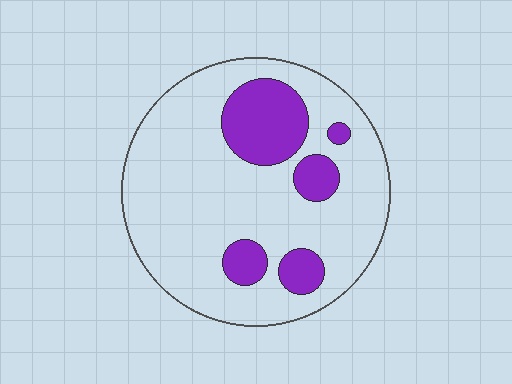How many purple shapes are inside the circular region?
5.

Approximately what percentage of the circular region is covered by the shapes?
Approximately 20%.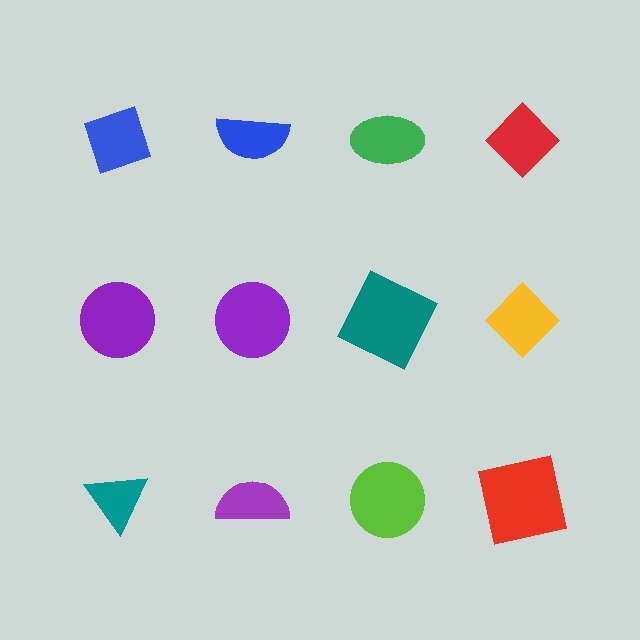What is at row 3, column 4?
A red square.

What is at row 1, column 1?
A blue diamond.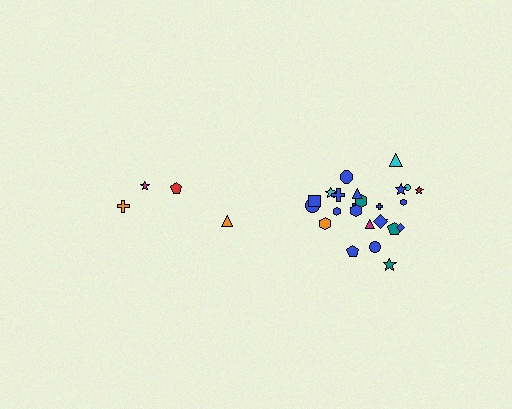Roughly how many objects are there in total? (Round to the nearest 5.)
Roughly 30 objects in total.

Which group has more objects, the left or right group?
The right group.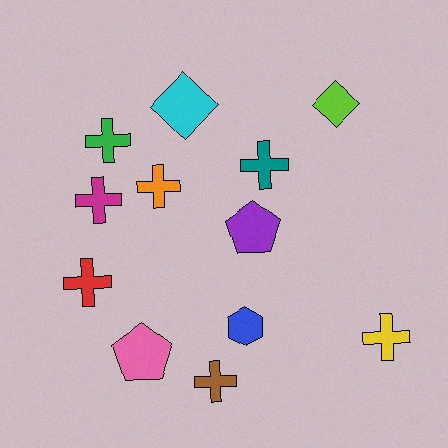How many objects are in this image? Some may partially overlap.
There are 12 objects.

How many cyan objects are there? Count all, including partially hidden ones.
There is 1 cyan object.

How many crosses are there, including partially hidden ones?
There are 7 crosses.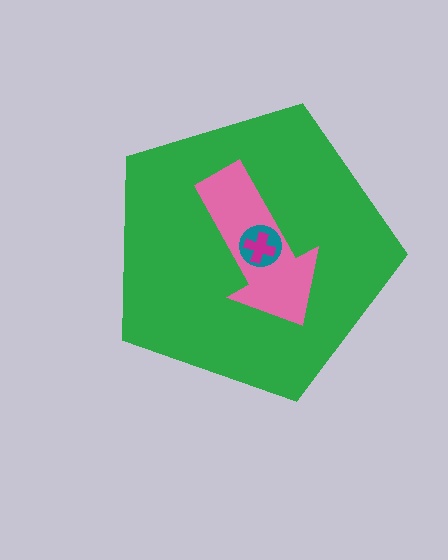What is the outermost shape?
The green pentagon.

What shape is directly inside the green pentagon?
The pink arrow.